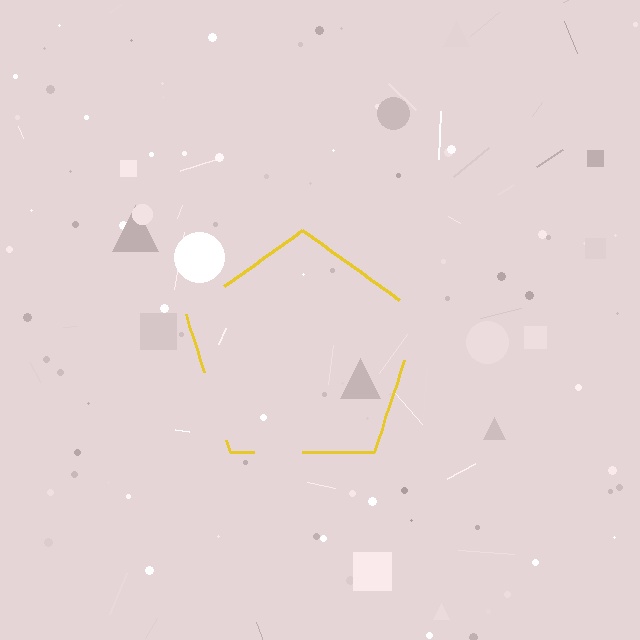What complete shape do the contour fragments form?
The contour fragments form a pentagon.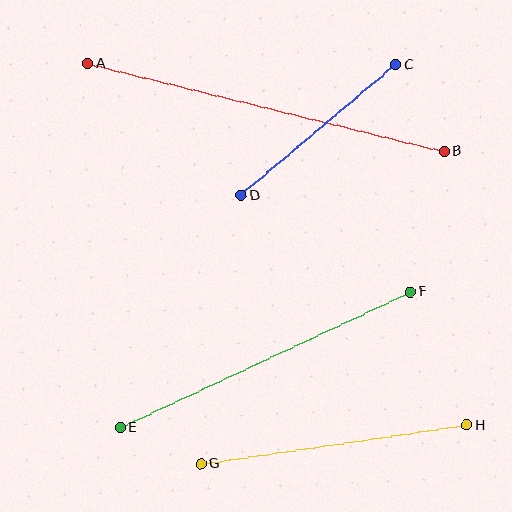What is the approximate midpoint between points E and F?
The midpoint is at approximately (265, 360) pixels.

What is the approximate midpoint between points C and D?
The midpoint is at approximately (319, 130) pixels.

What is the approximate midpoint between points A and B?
The midpoint is at approximately (266, 107) pixels.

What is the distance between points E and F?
The distance is approximately 320 pixels.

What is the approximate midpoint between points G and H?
The midpoint is at approximately (334, 444) pixels.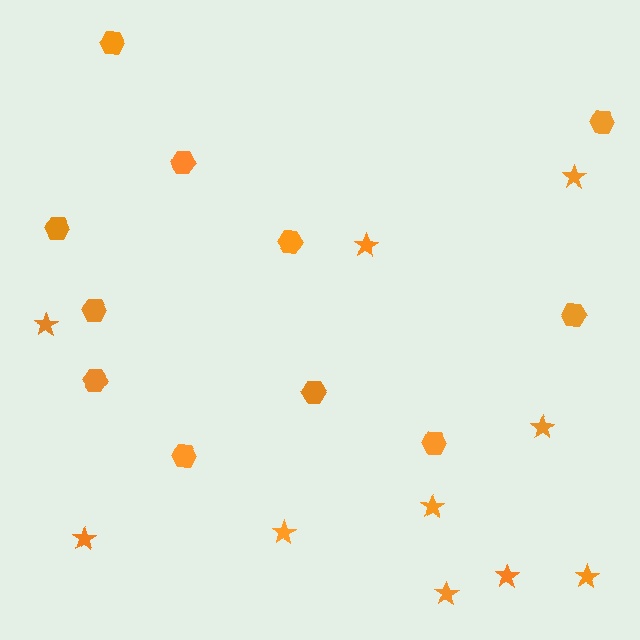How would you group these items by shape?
There are 2 groups: one group of stars (10) and one group of hexagons (11).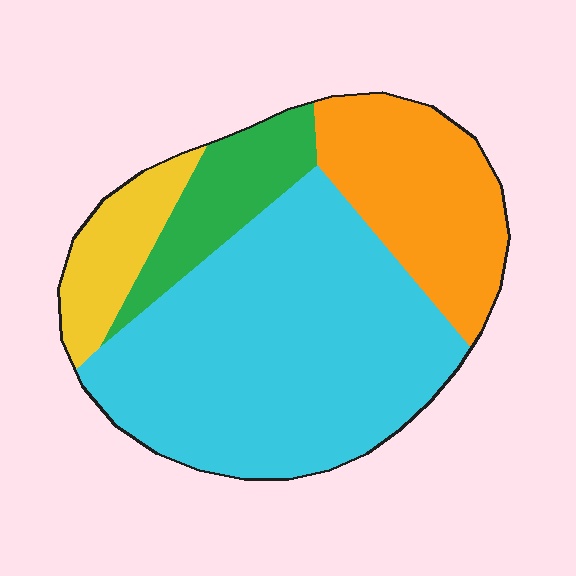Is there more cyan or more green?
Cyan.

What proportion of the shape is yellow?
Yellow covers around 10% of the shape.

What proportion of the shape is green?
Green takes up less than a sixth of the shape.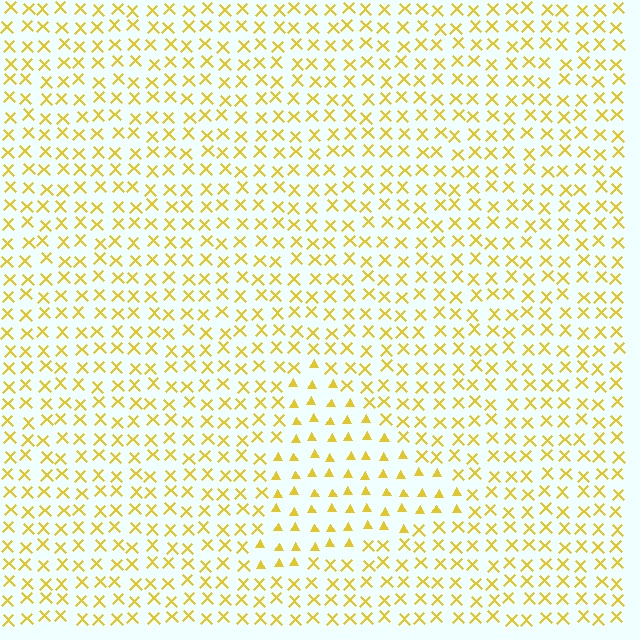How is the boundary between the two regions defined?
The boundary is defined by a change in element shape: triangles inside vs. X marks outside. All elements share the same color and spacing.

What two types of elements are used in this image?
The image uses triangles inside the triangle region and X marks outside it.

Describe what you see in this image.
The image is filled with small yellow elements arranged in a uniform grid. A triangle-shaped region contains triangles, while the surrounding area contains X marks. The boundary is defined purely by the change in element shape.